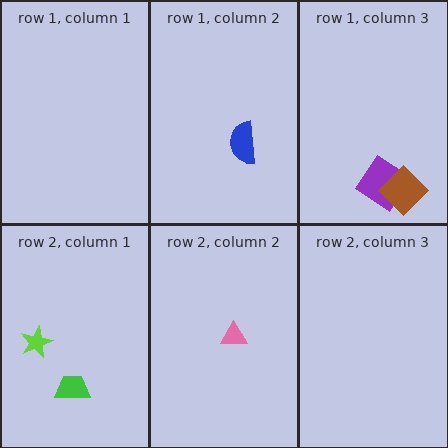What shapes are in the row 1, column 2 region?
The blue semicircle.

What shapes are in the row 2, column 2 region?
The pink triangle.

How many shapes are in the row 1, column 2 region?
1.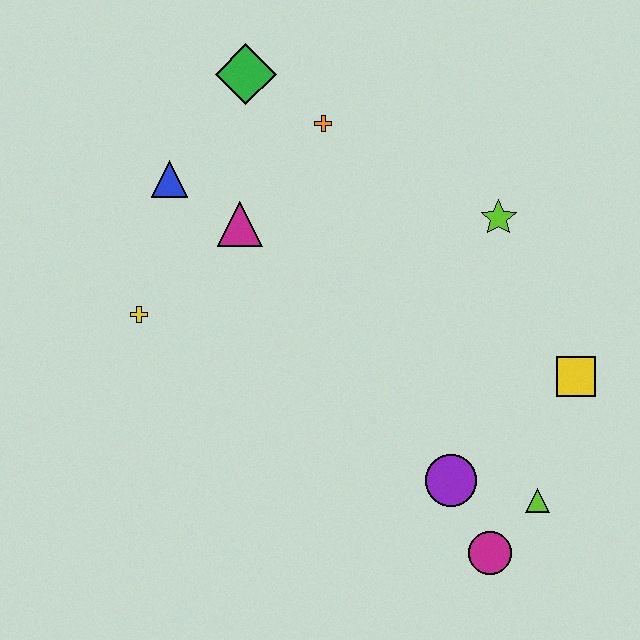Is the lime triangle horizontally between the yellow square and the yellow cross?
Yes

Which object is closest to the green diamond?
The orange cross is closest to the green diamond.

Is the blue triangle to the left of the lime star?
Yes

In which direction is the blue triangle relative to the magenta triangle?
The blue triangle is to the left of the magenta triangle.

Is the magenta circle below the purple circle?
Yes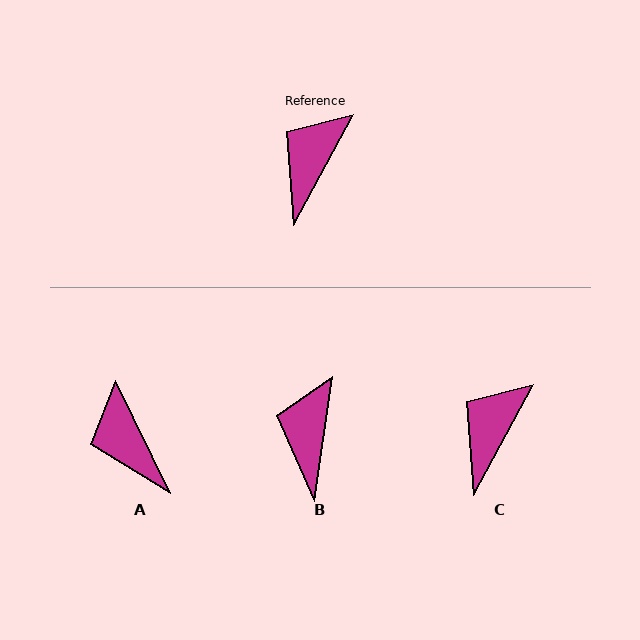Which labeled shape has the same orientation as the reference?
C.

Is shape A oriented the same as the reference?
No, it is off by about 54 degrees.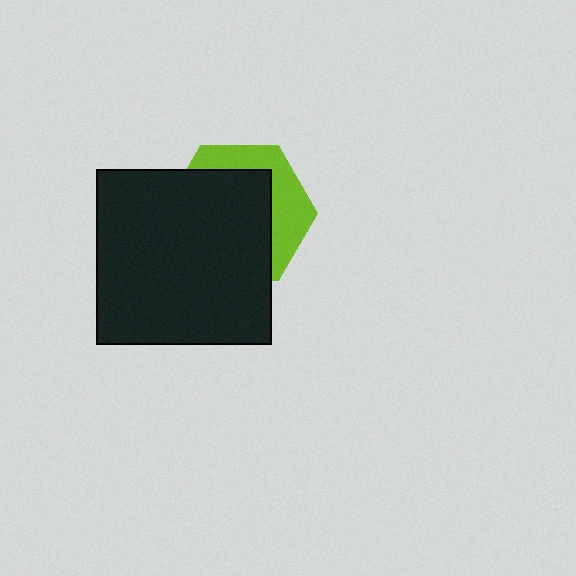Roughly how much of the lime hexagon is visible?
A small part of it is visible (roughly 35%).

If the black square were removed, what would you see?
You would see the complete lime hexagon.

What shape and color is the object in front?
The object in front is a black square.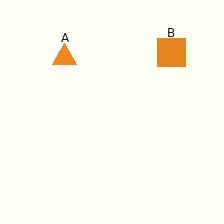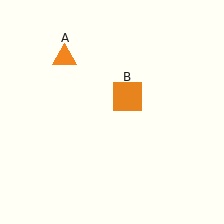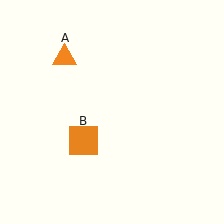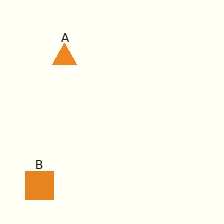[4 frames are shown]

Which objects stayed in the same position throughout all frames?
Orange triangle (object A) remained stationary.